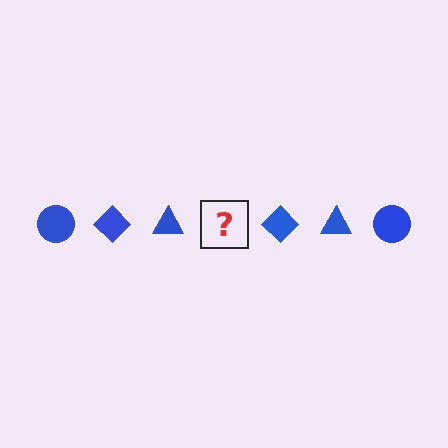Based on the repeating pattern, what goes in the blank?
The blank should be a blue circle.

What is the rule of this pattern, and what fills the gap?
The rule is that the pattern cycles through circle, diamond, triangle shapes in blue. The gap should be filled with a blue circle.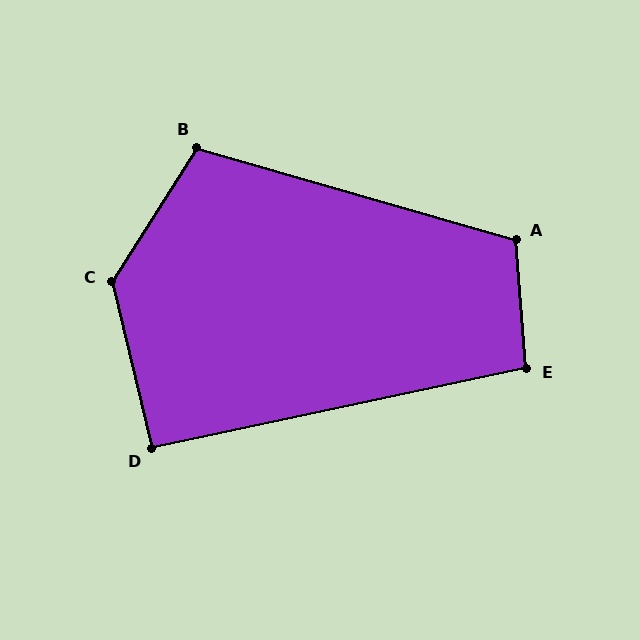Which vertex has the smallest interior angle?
D, at approximately 91 degrees.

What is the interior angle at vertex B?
Approximately 106 degrees (obtuse).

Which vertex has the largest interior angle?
C, at approximately 134 degrees.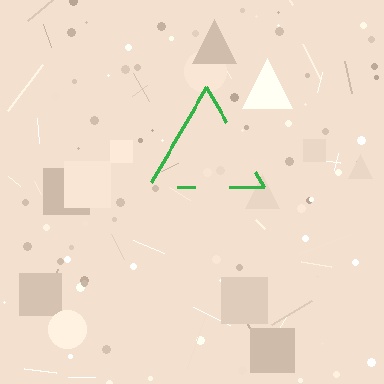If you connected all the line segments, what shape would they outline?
They would outline a triangle.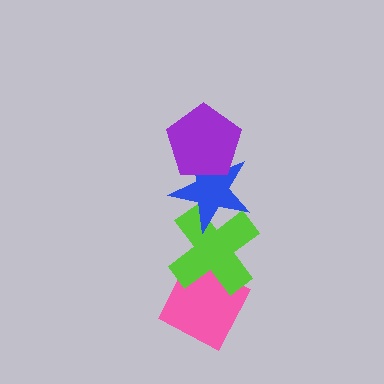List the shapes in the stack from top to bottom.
From top to bottom: the purple pentagon, the blue star, the lime cross, the pink diamond.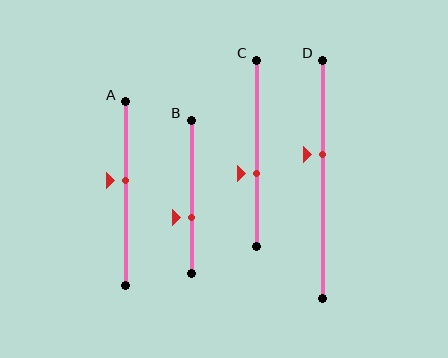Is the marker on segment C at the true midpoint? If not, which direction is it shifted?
No, the marker on segment C is shifted downward by about 11% of the segment length.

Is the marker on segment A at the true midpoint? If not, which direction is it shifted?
No, the marker on segment A is shifted upward by about 7% of the segment length.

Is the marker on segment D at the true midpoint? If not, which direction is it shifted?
No, the marker on segment D is shifted upward by about 10% of the segment length.